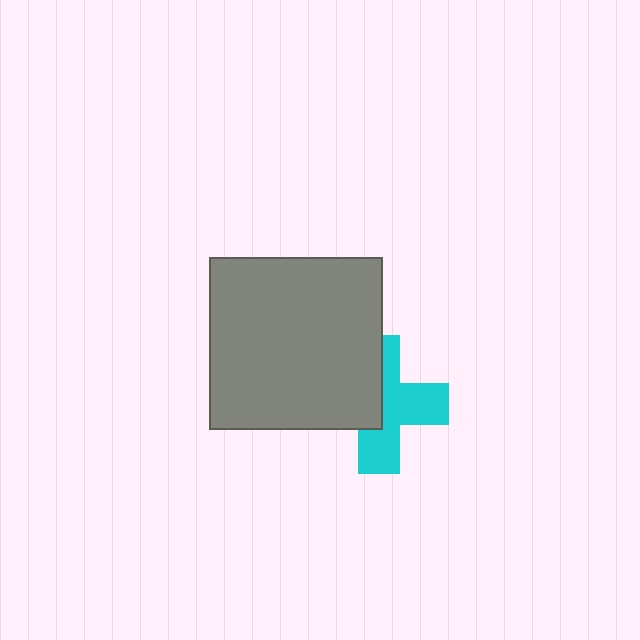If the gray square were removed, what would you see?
You would see the complete cyan cross.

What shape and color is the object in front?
The object in front is a gray square.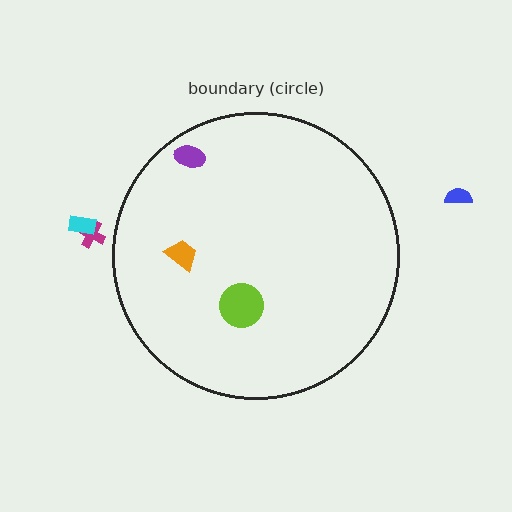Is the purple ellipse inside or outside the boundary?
Inside.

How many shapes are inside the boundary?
3 inside, 3 outside.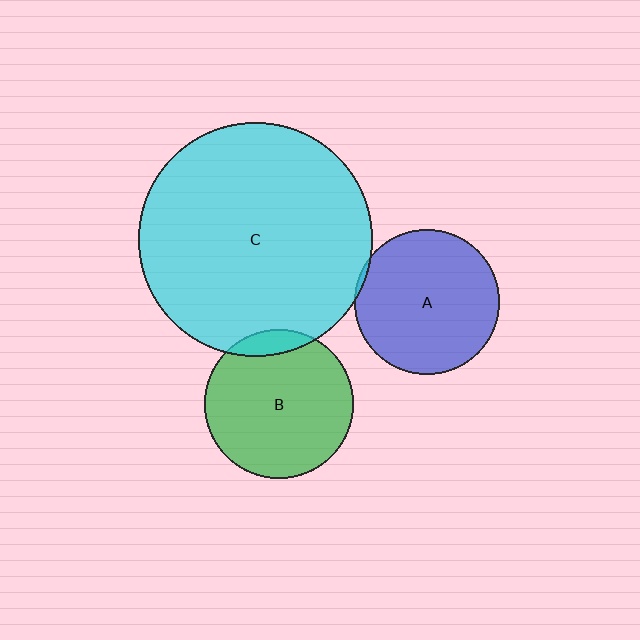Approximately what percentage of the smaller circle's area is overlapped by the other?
Approximately 5%.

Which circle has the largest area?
Circle C (cyan).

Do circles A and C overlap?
Yes.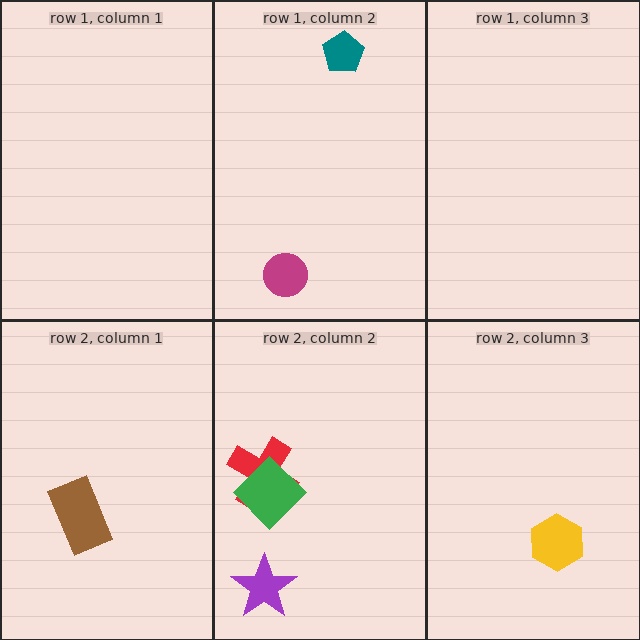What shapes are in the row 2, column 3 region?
The yellow hexagon.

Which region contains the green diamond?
The row 2, column 2 region.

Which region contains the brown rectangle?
The row 2, column 1 region.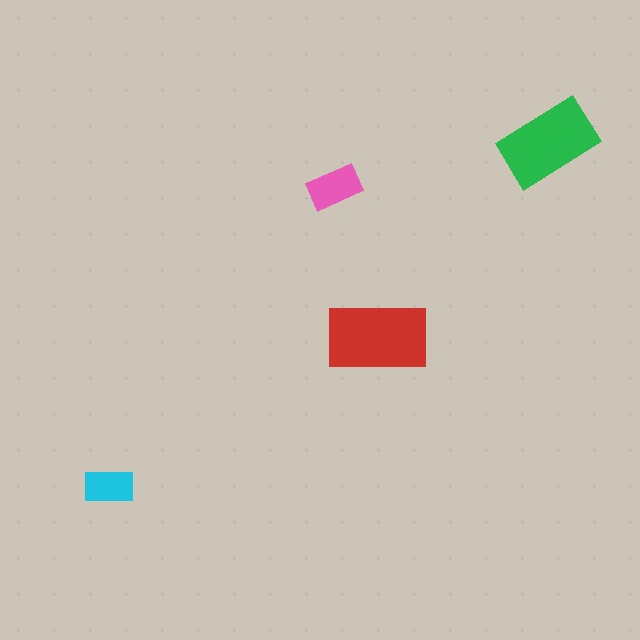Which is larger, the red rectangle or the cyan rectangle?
The red one.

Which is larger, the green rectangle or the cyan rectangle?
The green one.